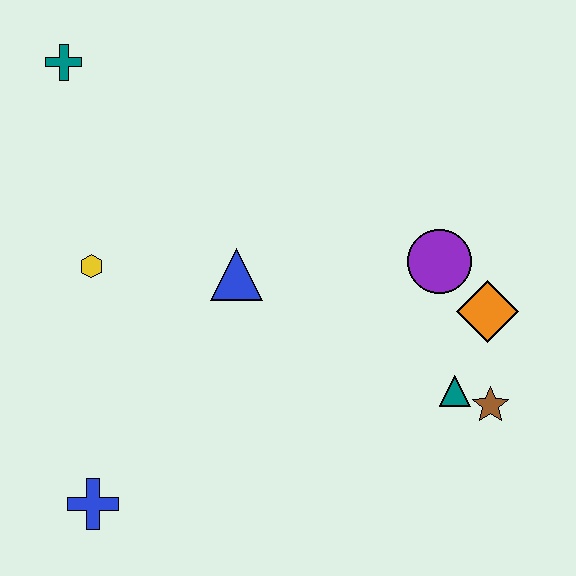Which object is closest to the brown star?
The teal triangle is closest to the brown star.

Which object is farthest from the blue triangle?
The brown star is farthest from the blue triangle.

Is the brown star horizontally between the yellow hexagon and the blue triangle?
No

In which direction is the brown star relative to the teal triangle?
The brown star is to the right of the teal triangle.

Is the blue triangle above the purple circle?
No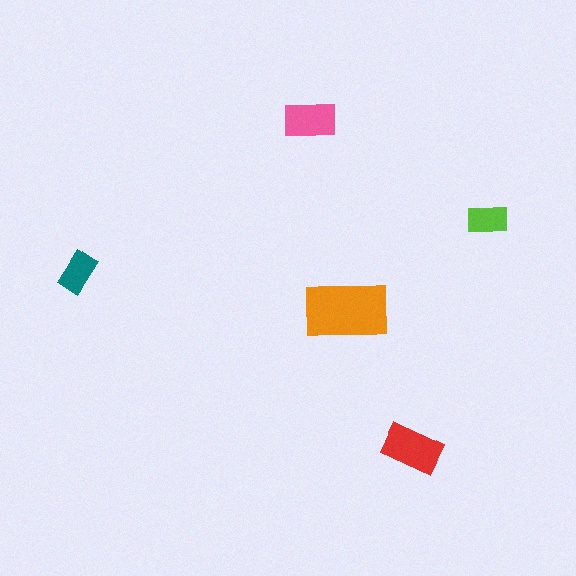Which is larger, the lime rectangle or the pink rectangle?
The pink one.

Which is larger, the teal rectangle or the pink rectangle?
The pink one.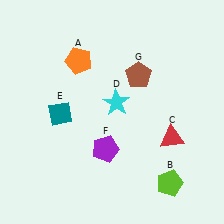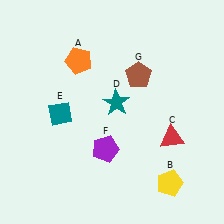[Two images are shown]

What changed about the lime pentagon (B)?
In Image 1, B is lime. In Image 2, it changed to yellow.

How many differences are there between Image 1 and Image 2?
There are 2 differences between the two images.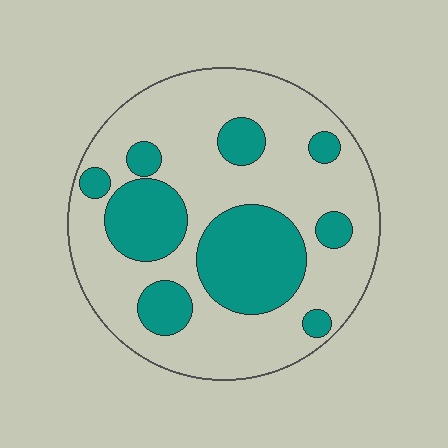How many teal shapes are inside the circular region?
9.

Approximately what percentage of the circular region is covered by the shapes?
Approximately 30%.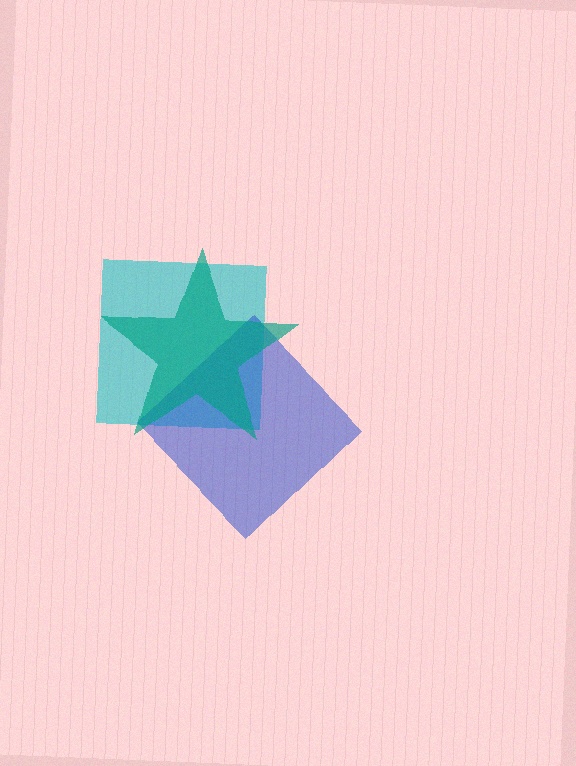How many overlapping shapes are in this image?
There are 3 overlapping shapes in the image.